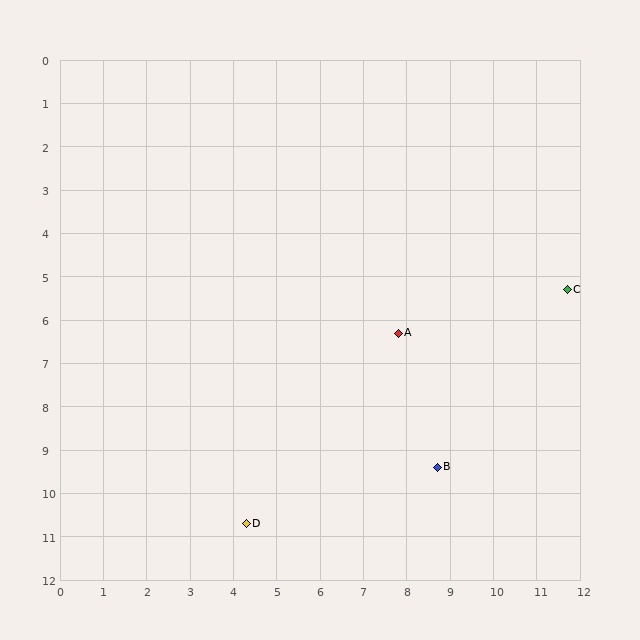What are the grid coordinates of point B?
Point B is at approximately (8.7, 9.4).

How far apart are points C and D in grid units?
Points C and D are about 9.2 grid units apart.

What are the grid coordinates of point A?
Point A is at approximately (7.8, 6.3).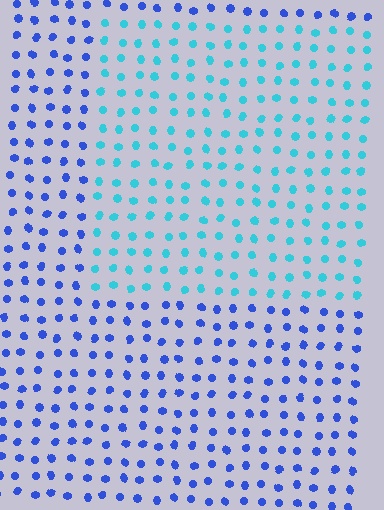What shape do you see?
I see a rectangle.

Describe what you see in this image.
The image is filled with small blue elements in a uniform arrangement. A rectangle-shaped region is visible where the elements are tinted to a slightly different hue, forming a subtle color boundary.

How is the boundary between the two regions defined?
The boundary is defined purely by a slight shift in hue (about 44 degrees). Spacing, size, and orientation are identical on both sides.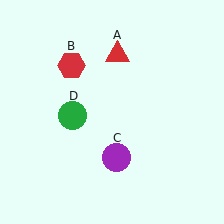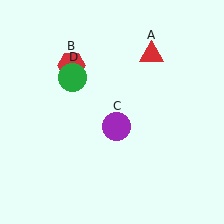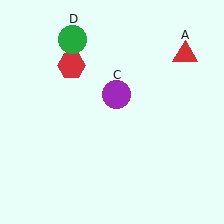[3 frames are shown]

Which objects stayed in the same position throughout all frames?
Red hexagon (object B) remained stationary.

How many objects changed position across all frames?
3 objects changed position: red triangle (object A), purple circle (object C), green circle (object D).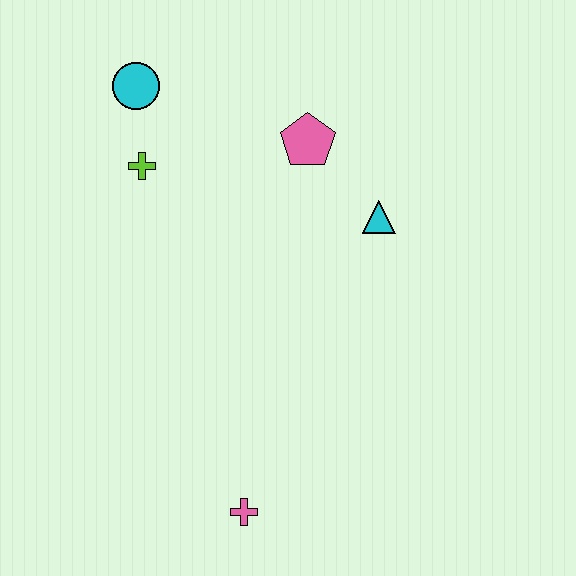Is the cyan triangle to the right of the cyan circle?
Yes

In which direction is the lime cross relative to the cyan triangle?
The lime cross is to the left of the cyan triangle.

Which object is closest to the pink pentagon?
The cyan triangle is closest to the pink pentagon.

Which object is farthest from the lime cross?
The pink cross is farthest from the lime cross.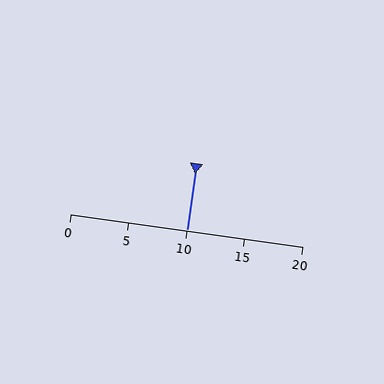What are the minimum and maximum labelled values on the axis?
The axis runs from 0 to 20.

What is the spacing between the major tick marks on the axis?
The major ticks are spaced 5 apart.